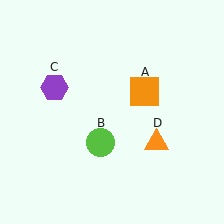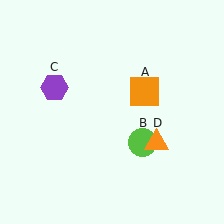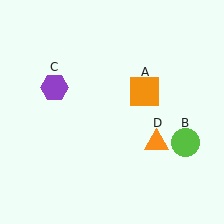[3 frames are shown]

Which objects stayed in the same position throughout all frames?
Orange square (object A) and purple hexagon (object C) and orange triangle (object D) remained stationary.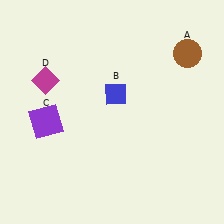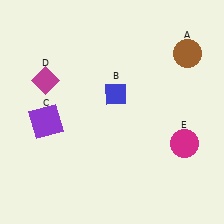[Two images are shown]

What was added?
A magenta circle (E) was added in Image 2.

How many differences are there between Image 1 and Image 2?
There is 1 difference between the two images.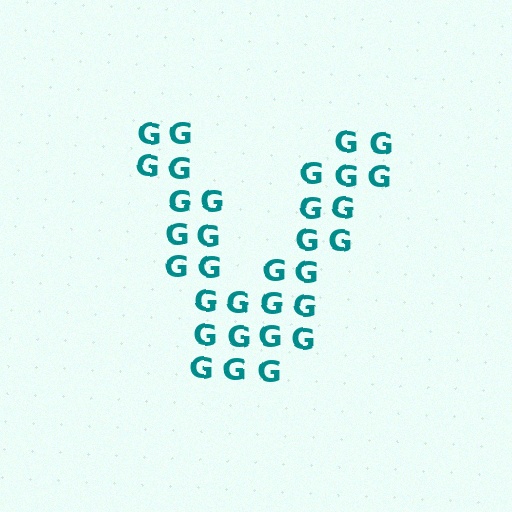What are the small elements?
The small elements are letter G's.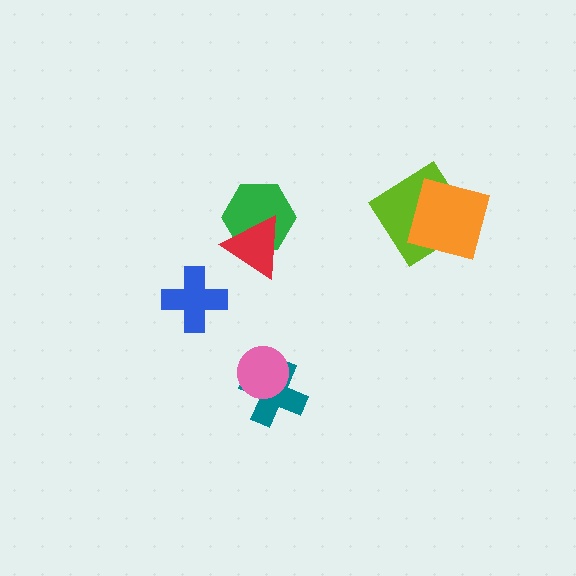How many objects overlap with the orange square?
1 object overlaps with the orange square.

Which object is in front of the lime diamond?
The orange square is in front of the lime diamond.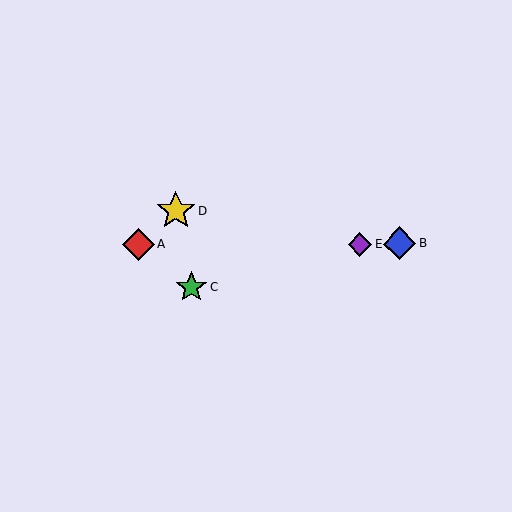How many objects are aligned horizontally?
3 objects (A, B, E) are aligned horizontally.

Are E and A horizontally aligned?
Yes, both are at y≈244.